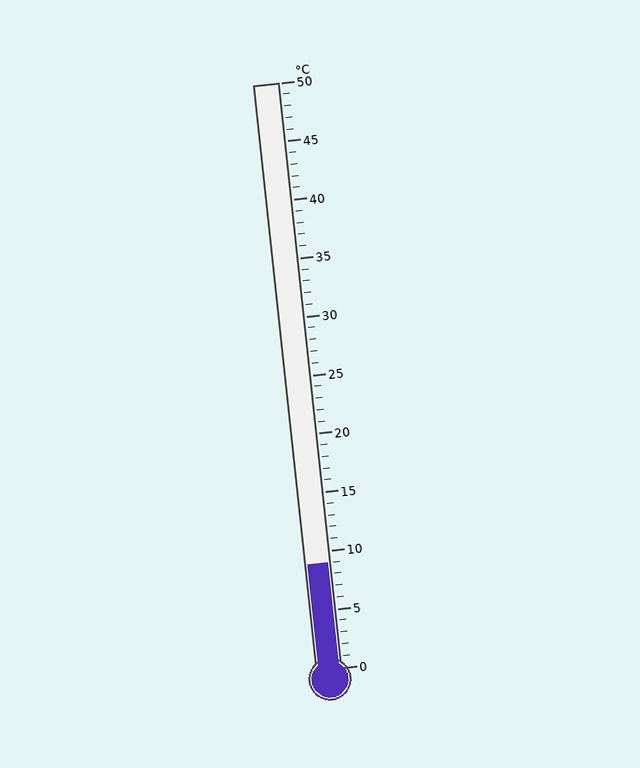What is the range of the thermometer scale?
The thermometer scale ranges from 0°C to 50°C.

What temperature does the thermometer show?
The thermometer shows approximately 9°C.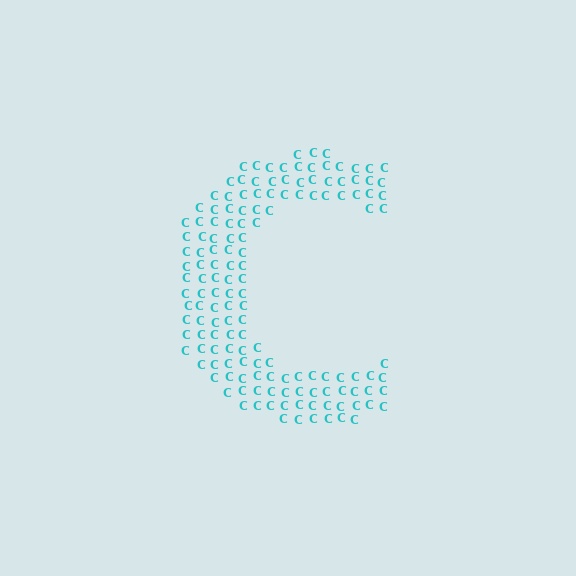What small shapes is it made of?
It is made of small letter C's.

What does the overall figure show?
The overall figure shows the letter C.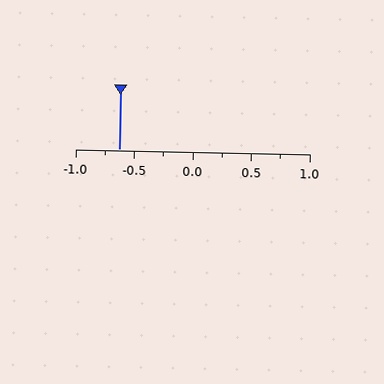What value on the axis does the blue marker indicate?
The marker indicates approximately -0.62.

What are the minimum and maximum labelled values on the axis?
The axis runs from -1.0 to 1.0.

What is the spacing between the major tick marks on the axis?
The major ticks are spaced 0.5 apart.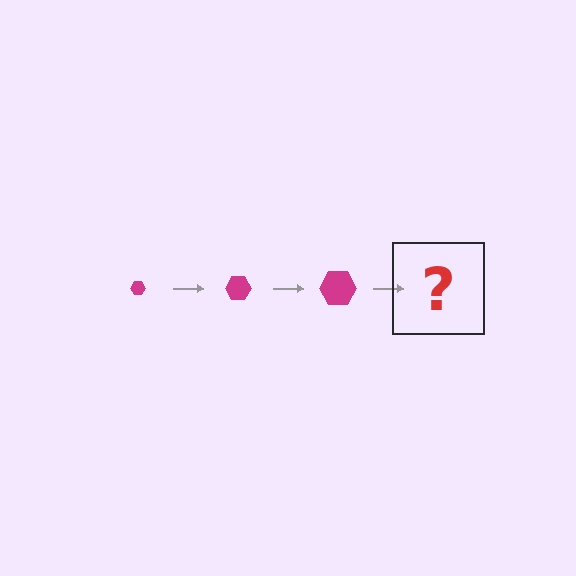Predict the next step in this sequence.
The next step is a magenta hexagon, larger than the previous one.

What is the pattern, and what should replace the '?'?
The pattern is that the hexagon gets progressively larger each step. The '?' should be a magenta hexagon, larger than the previous one.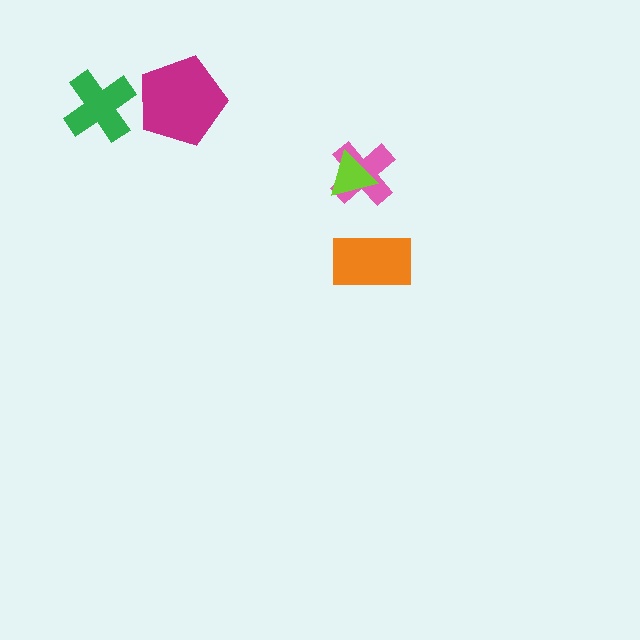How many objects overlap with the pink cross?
1 object overlaps with the pink cross.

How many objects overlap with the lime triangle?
1 object overlaps with the lime triangle.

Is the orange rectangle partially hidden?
No, no other shape covers it.